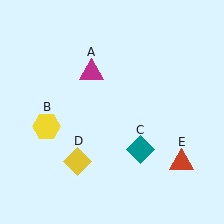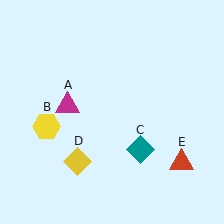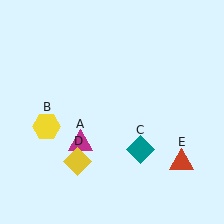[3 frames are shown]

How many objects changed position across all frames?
1 object changed position: magenta triangle (object A).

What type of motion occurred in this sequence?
The magenta triangle (object A) rotated counterclockwise around the center of the scene.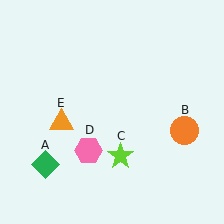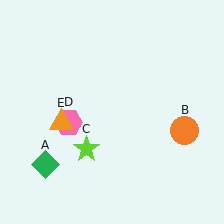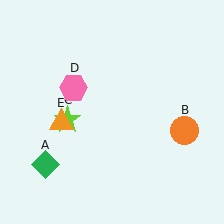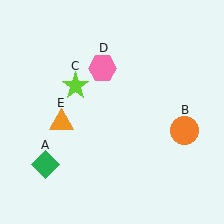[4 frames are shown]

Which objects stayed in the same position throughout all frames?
Green diamond (object A) and orange circle (object B) and orange triangle (object E) remained stationary.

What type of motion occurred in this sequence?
The lime star (object C), pink hexagon (object D) rotated clockwise around the center of the scene.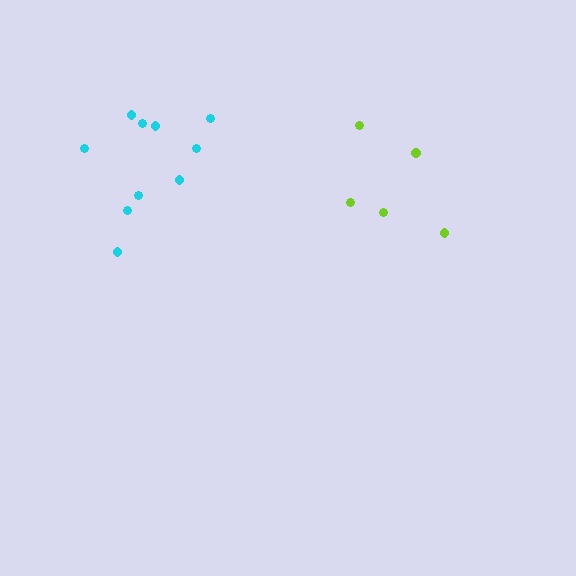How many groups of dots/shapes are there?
There are 2 groups.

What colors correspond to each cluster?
The clusters are colored: cyan, lime.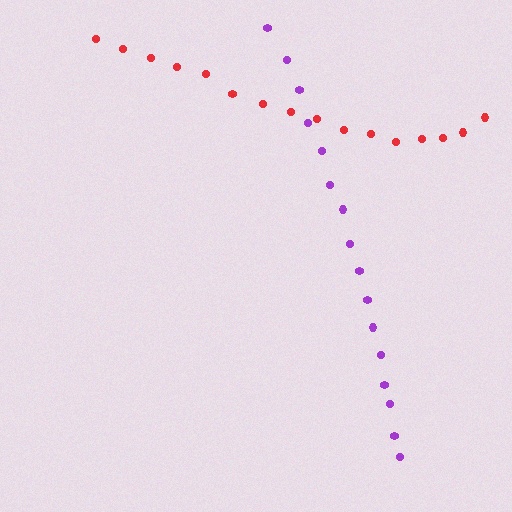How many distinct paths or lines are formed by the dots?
There are 2 distinct paths.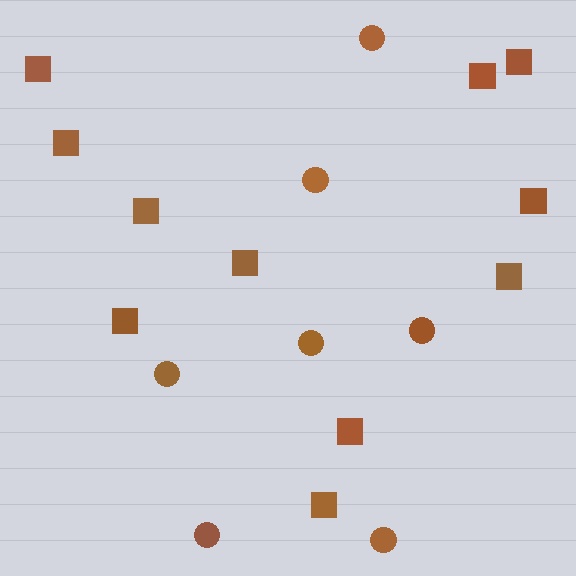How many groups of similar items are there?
There are 2 groups: one group of circles (7) and one group of squares (11).